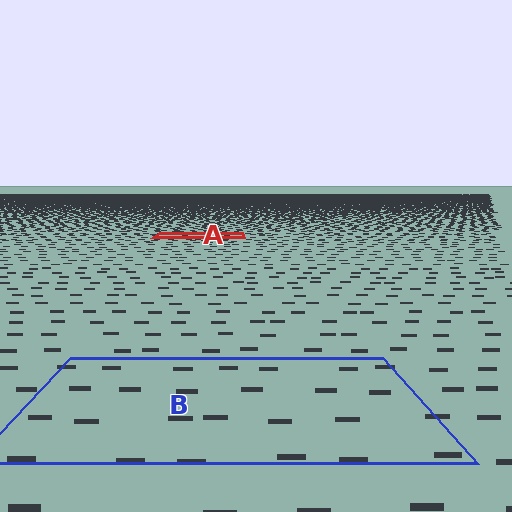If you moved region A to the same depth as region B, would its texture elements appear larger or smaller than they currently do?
They would appear larger. At a closer depth, the same texture elements are projected at a bigger on-screen size.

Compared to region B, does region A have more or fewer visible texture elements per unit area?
Region A has more texture elements per unit area — they are packed more densely because it is farther away.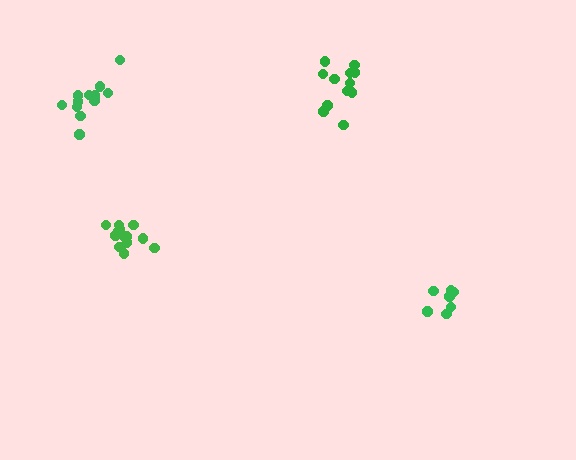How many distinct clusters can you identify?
There are 4 distinct clusters.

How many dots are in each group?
Group 1: 12 dots, Group 2: 13 dots, Group 3: 12 dots, Group 4: 7 dots (44 total).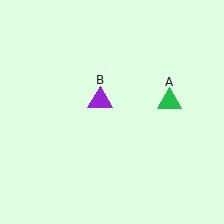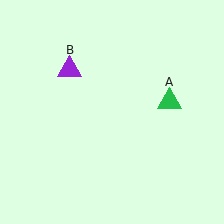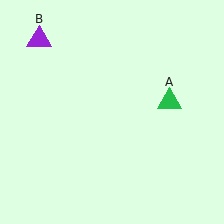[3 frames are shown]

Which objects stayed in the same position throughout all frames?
Green triangle (object A) remained stationary.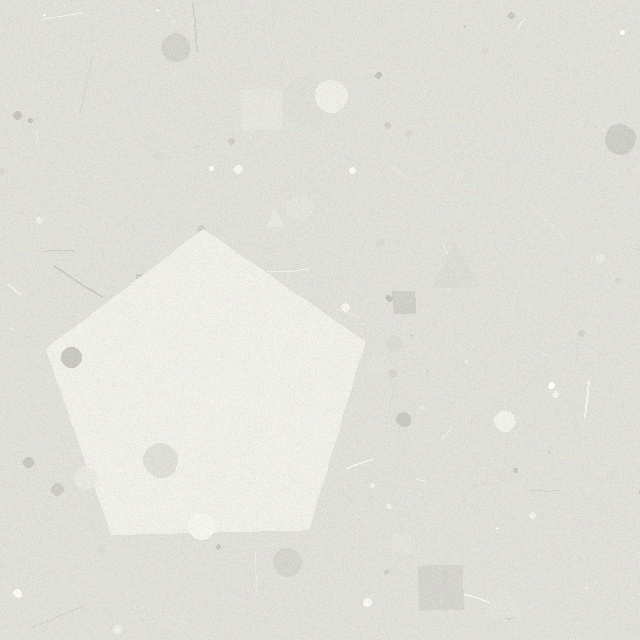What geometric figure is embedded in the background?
A pentagon is embedded in the background.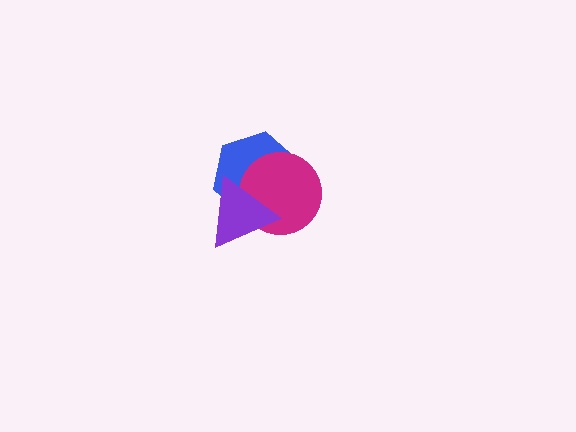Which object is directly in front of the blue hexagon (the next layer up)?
The magenta circle is directly in front of the blue hexagon.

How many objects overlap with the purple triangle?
2 objects overlap with the purple triangle.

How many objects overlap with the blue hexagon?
2 objects overlap with the blue hexagon.